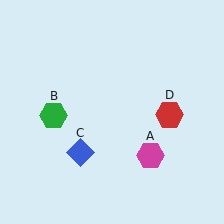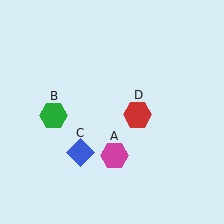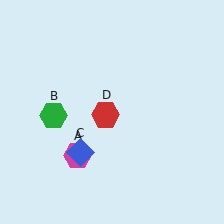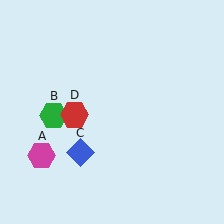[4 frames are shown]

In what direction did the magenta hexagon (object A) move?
The magenta hexagon (object A) moved left.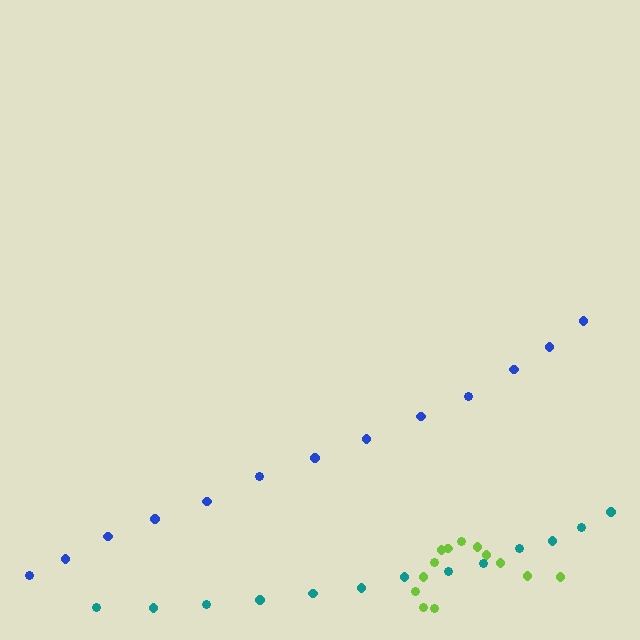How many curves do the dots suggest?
There are 3 distinct paths.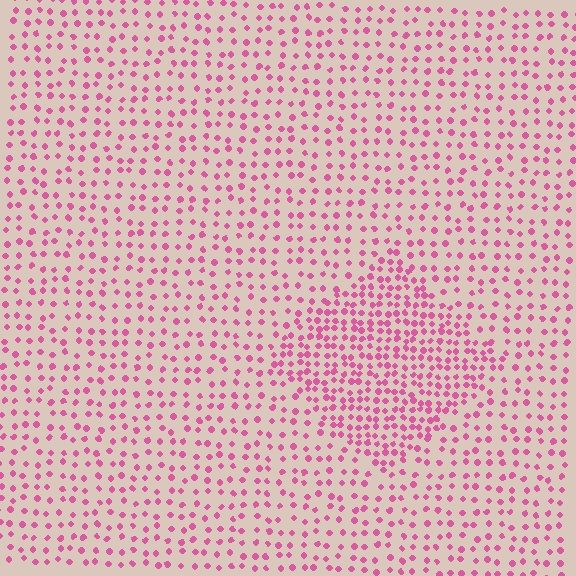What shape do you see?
I see a diamond.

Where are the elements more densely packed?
The elements are more densely packed inside the diamond boundary.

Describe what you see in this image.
The image contains small pink elements arranged at two different densities. A diamond-shaped region is visible where the elements are more densely packed than the surrounding area.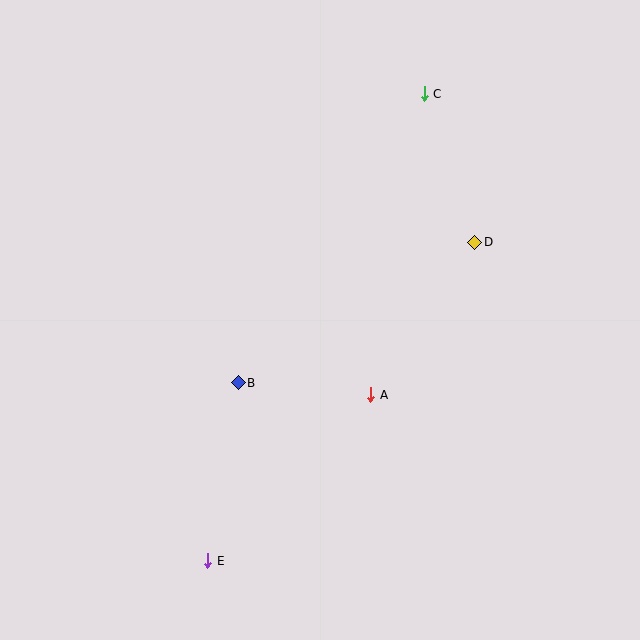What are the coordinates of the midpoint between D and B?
The midpoint between D and B is at (356, 312).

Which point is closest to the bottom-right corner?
Point A is closest to the bottom-right corner.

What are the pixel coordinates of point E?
Point E is at (208, 561).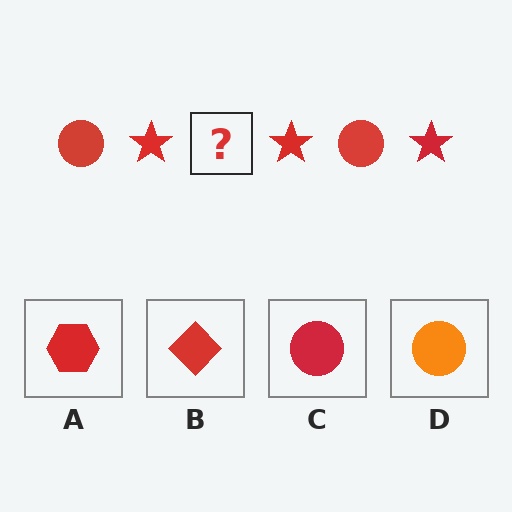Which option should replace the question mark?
Option C.